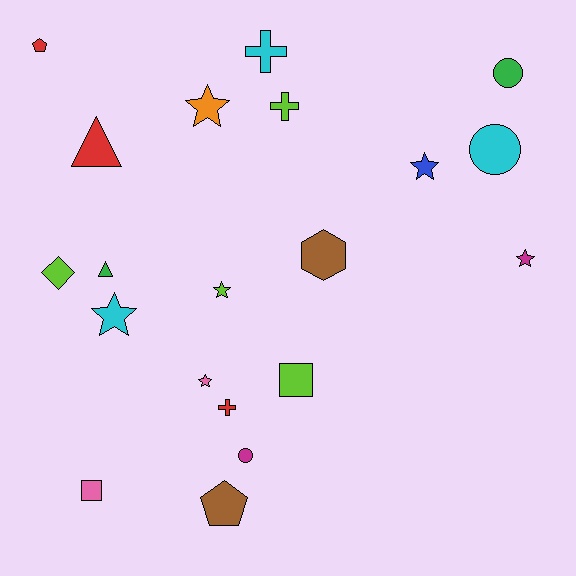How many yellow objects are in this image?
There are no yellow objects.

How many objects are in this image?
There are 20 objects.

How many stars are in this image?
There are 6 stars.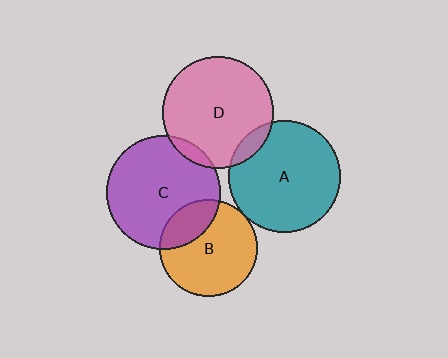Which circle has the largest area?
Circle C (purple).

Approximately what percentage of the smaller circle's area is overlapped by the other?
Approximately 10%.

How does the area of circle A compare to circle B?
Approximately 1.3 times.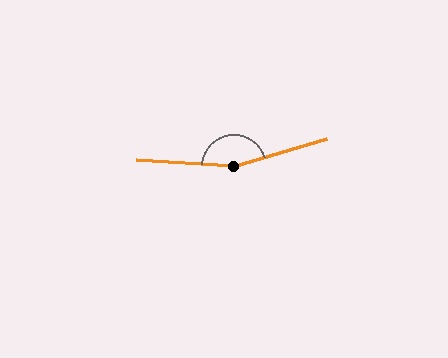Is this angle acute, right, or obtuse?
It is obtuse.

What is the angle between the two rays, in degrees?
Approximately 159 degrees.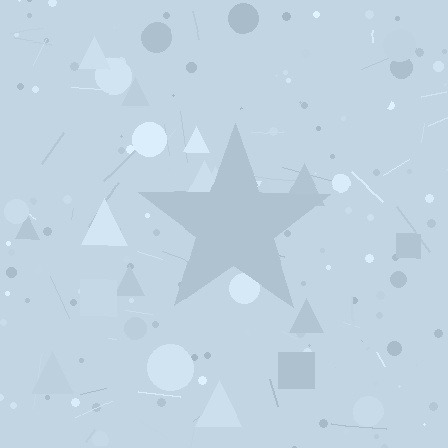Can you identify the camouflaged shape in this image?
The camouflaged shape is a star.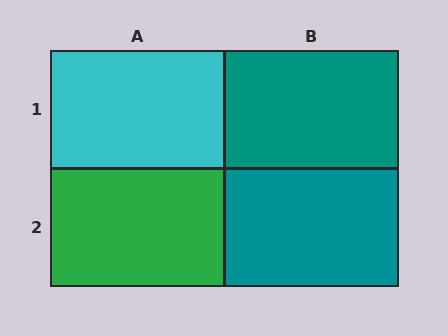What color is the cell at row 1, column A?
Cyan.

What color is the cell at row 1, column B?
Teal.